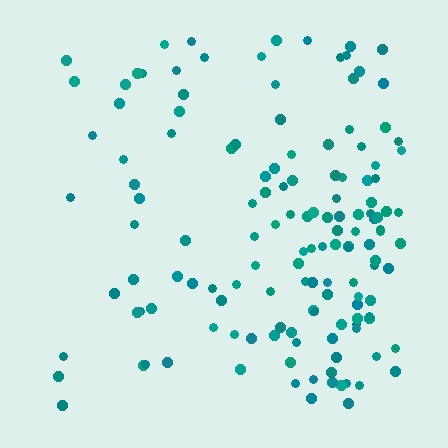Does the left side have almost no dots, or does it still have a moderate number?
Still a moderate number, just noticeably fewer than the right.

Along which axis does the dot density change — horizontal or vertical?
Horizontal.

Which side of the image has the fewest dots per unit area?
The left.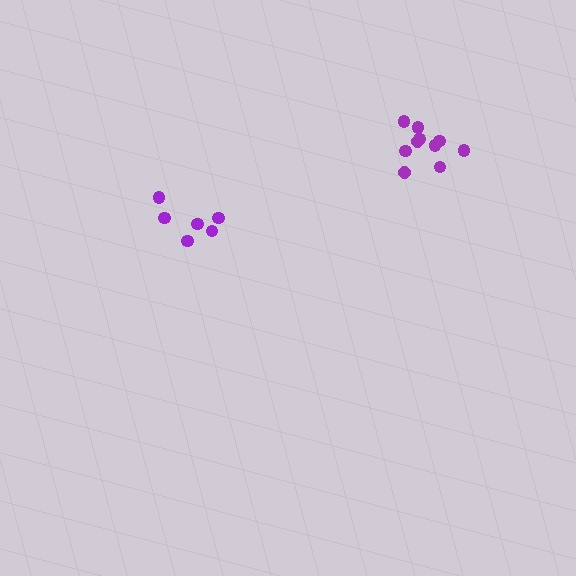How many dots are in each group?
Group 1: 10 dots, Group 2: 6 dots (16 total).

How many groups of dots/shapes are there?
There are 2 groups.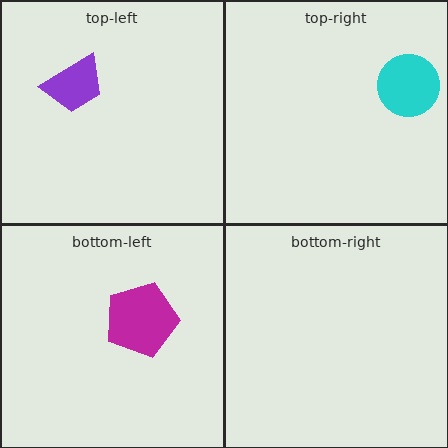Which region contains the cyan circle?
The top-right region.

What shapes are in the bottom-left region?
The magenta pentagon.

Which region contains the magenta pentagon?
The bottom-left region.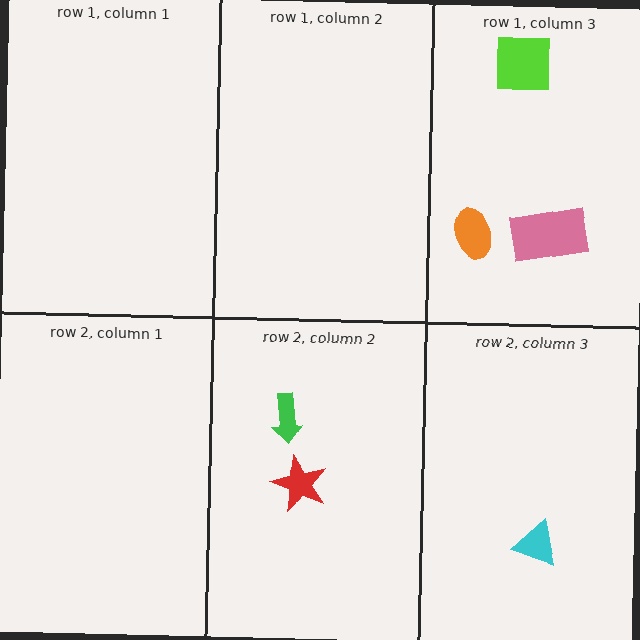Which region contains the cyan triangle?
The row 2, column 3 region.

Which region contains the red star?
The row 2, column 2 region.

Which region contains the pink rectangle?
The row 1, column 3 region.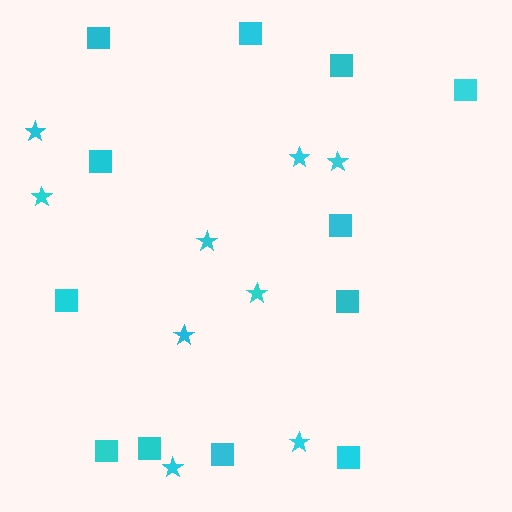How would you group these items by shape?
There are 2 groups: one group of squares (12) and one group of stars (9).